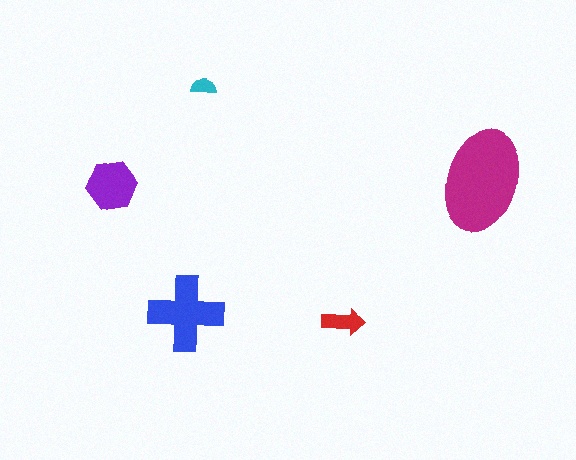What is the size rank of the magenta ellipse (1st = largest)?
1st.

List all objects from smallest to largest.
The cyan semicircle, the red arrow, the purple hexagon, the blue cross, the magenta ellipse.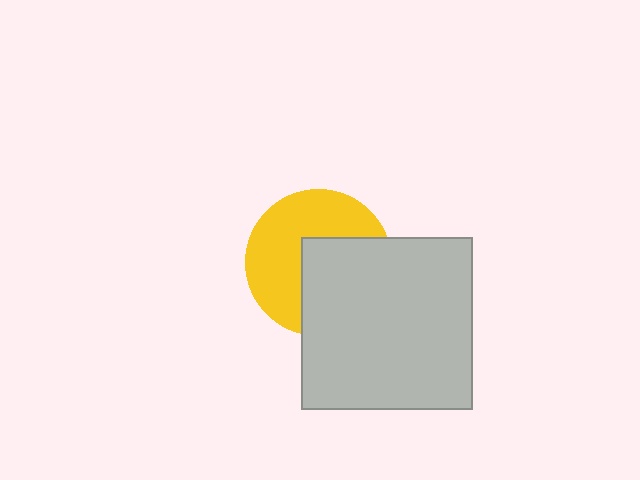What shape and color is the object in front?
The object in front is a light gray square.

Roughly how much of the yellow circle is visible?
About half of it is visible (roughly 55%).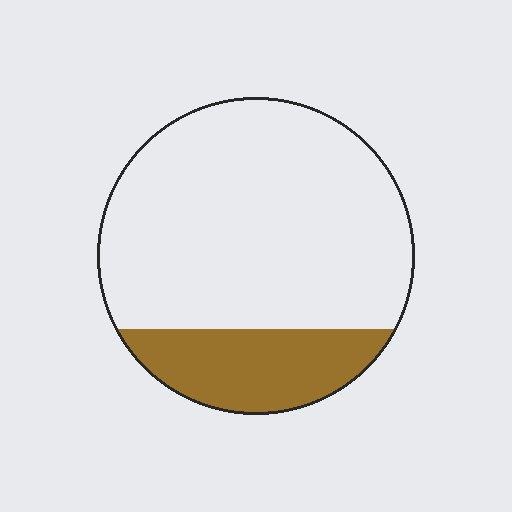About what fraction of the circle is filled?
About one fifth (1/5).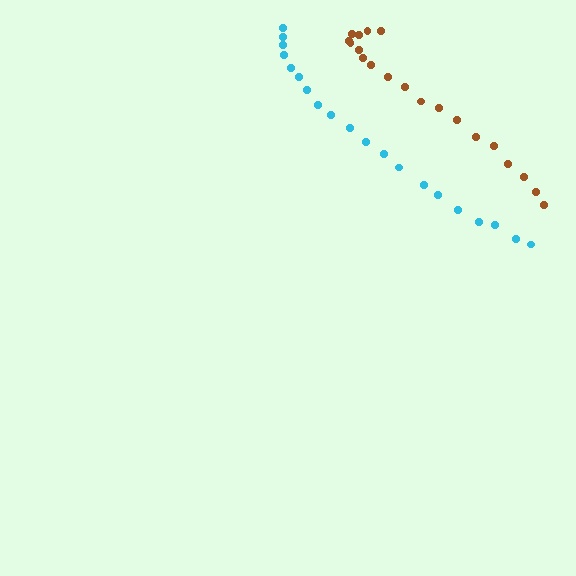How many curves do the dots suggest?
There are 2 distinct paths.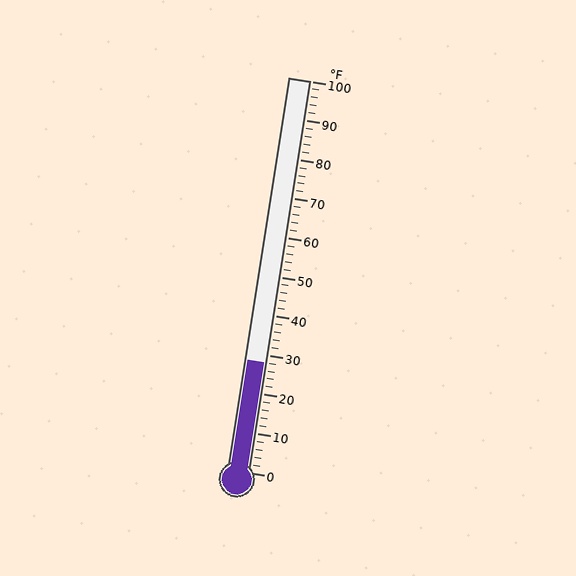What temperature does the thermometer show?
The thermometer shows approximately 28°F.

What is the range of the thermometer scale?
The thermometer scale ranges from 0°F to 100°F.